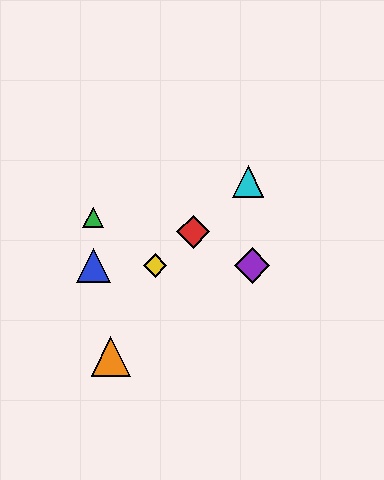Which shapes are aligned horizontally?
The blue triangle, the yellow diamond, the purple diamond are aligned horizontally.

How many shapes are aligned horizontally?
3 shapes (the blue triangle, the yellow diamond, the purple diamond) are aligned horizontally.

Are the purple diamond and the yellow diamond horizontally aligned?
Yes, both are at y≈266.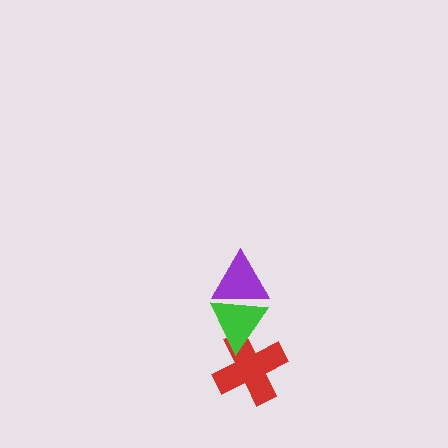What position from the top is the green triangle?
The green triangle is 2nd from the top.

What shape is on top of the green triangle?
The purple triangle is on top of the green triangle.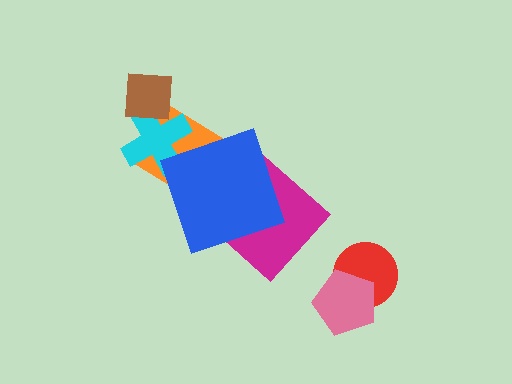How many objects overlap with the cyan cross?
2 objects overlap with the cyan cross.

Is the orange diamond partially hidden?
Yes, it is partially covered by another shape.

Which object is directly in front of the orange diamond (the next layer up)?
The cyan cross is directly in front of the orange diamond.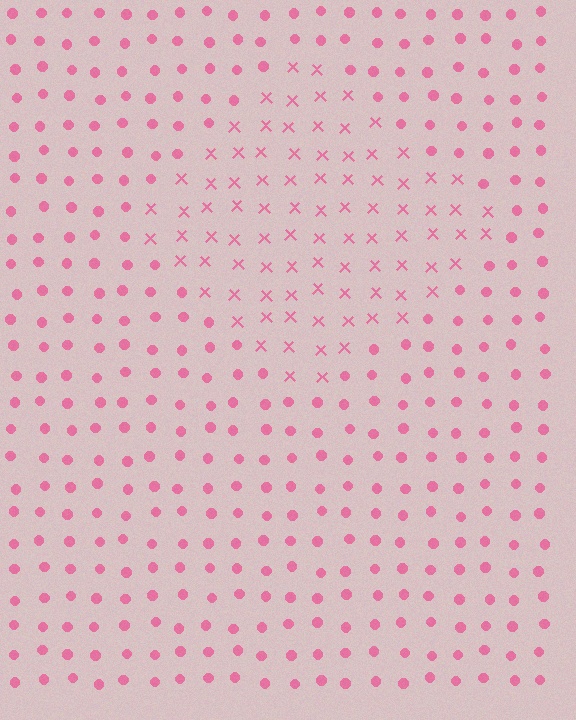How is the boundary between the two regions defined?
The boundary is defined by a change in element shape: X marks inside vs. circles outside. All elements share the same color and spacing.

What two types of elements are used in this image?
The image uses X marks inside the diamond region and circles outside it.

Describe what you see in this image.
The image is filled with small pink elements arranged in a uniform grid. A diamond-shaped region contains X marks, while the surrounding area contains circles. The boundary is defined purely by the change in element shape.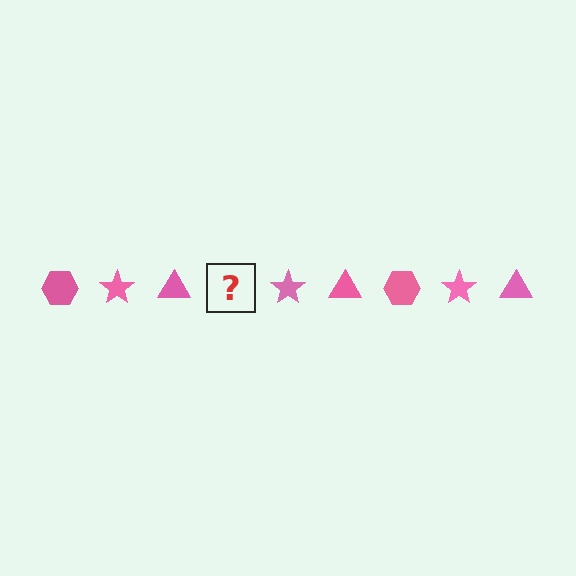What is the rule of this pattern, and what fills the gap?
The rule is that the pattern cycles through hexagon, star, triangle shapes in pink. The gap should be filled with a pink hexagon.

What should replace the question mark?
The question mark should be replaced with a pink hexagon.